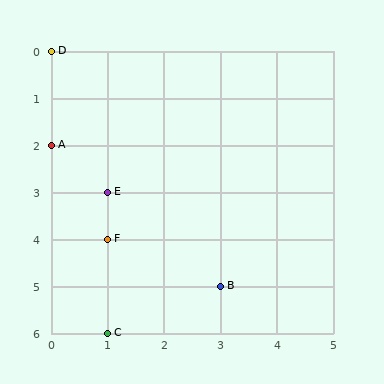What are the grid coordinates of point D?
Point D is at grid coordinates (0, 0).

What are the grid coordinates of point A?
Point A is at grid coordinates (0, 2).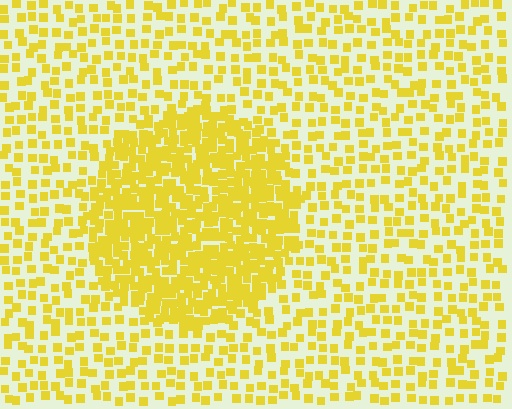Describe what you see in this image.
The image contains small yellow elements arranged at two different densities. A circle-shaped region is visible where the elements are more densely packed than the surrounding area.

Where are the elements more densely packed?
The elements are more densely packed inside the circle boundary.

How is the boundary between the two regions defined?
The boundary is defined by a change in element density (approximately 2.4x ratio). All elements are the same color, size, and shape.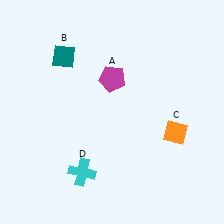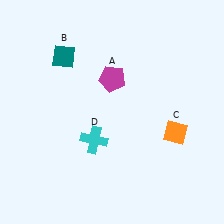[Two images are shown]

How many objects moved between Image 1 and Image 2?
1 object moved between the two images.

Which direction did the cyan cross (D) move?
The cyan cross (D) moved up.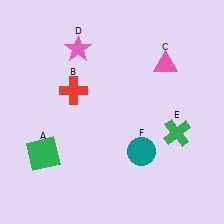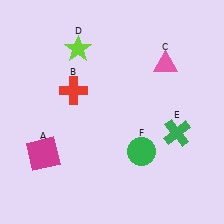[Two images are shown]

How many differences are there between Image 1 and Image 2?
There are 3 differences between the two images.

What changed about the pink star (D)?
In Image 1, D is pink. In Image 2, it changed to lime.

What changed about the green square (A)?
In Image 1, A is green. In Image 2, it changed to magenta.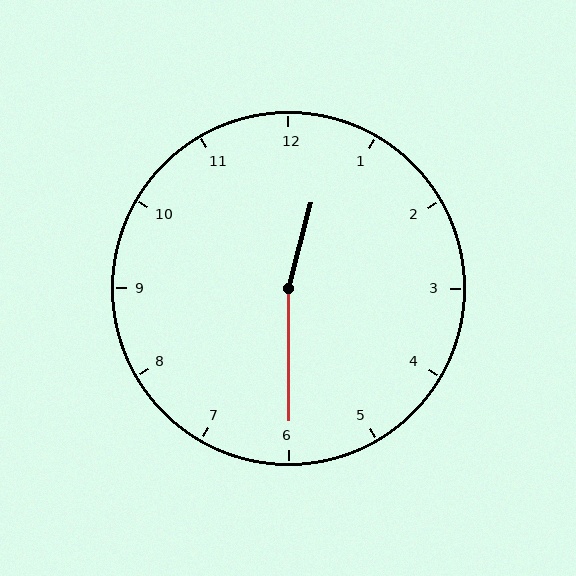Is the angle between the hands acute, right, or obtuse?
It is obtuse.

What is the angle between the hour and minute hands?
Approximately 165 degrees.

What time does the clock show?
12:30.